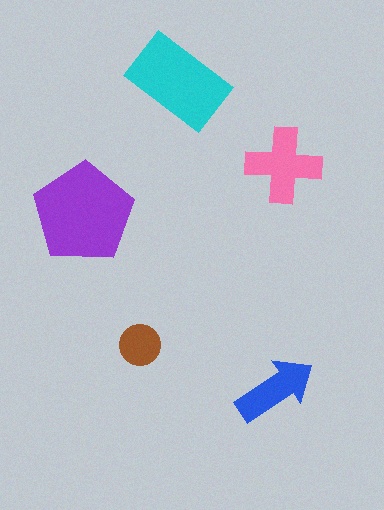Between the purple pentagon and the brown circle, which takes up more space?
The purple pentagon.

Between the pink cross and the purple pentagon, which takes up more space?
The purple pentagon.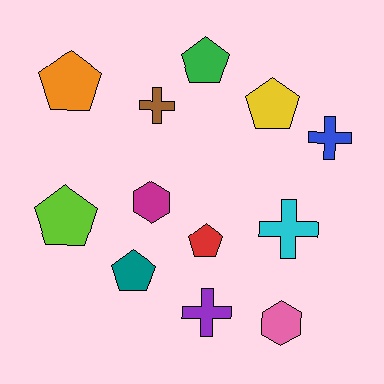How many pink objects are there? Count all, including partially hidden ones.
There is 1 pink object.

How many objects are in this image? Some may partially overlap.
There are 12 objects.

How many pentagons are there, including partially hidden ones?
There are 6 pentagons.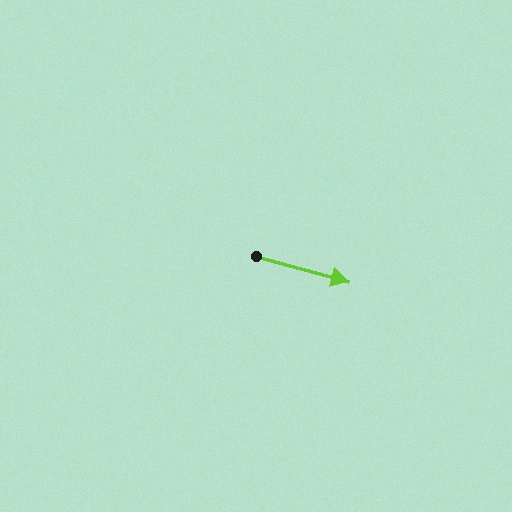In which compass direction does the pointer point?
East.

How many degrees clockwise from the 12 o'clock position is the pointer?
Approximately 106 degrees.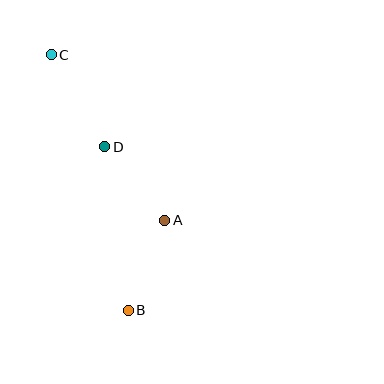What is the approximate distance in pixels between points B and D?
The distance between B and D is approximately 165 pixels.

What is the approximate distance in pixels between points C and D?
The distance between C and D is approximately 106 pixels.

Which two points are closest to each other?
Points A and D are closest to each other.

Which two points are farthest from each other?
Points B and C are farthest from each other.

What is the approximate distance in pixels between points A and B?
The distance between A and B is approximately 97 pixels.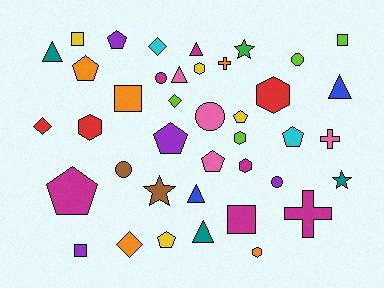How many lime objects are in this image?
There are 4 lime objects.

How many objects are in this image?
There are 40 objects.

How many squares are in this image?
There are 5 squares.